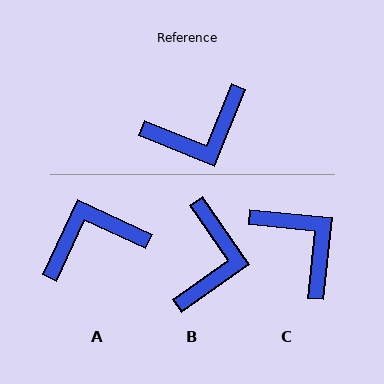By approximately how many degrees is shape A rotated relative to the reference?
Approximately 177 degrees counter-clockwise.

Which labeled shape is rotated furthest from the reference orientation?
A, about 177 degrees away.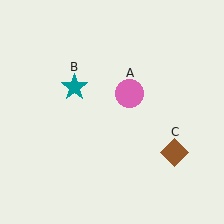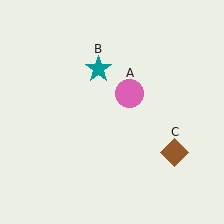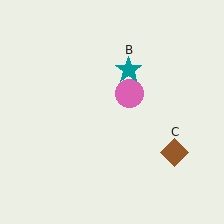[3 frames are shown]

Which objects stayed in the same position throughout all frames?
Pink circle (object A) and brown diamond (object C) remained stationary.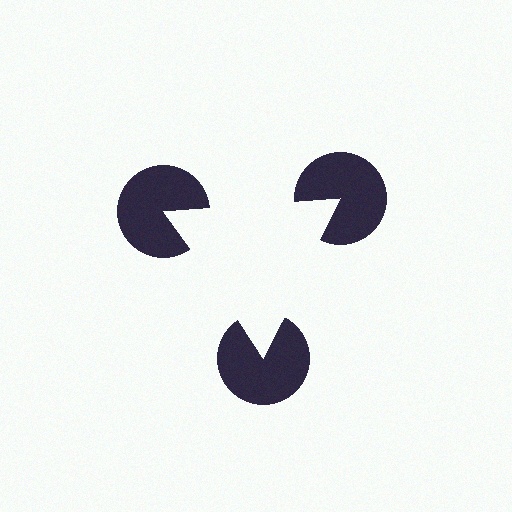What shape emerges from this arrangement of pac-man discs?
An illusory triangle — its edges are inferred from the aligned wedge cuts in the pac-man discs, not physically drawn.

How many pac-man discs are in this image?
There are 3 — one at each vertex of the illusory triangle.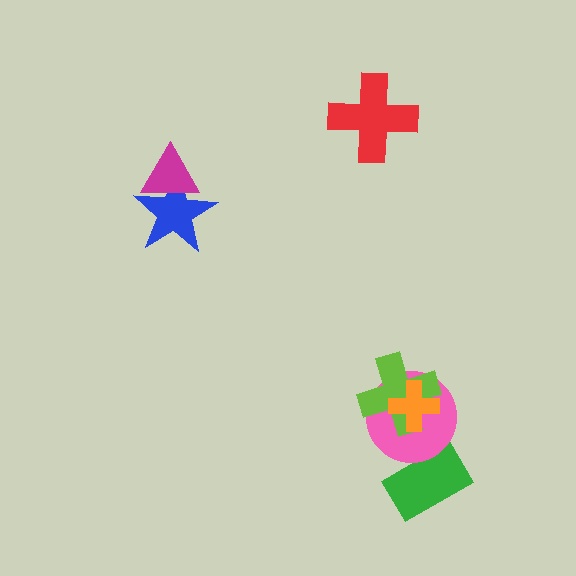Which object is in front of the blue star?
The magenta triangle is in front of the blue star.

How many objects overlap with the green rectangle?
1 object overlaps with the green rectangle.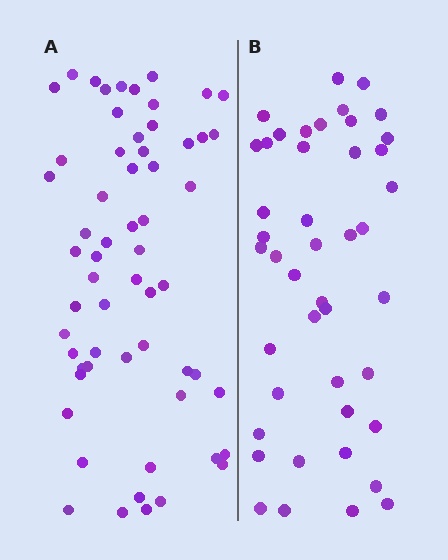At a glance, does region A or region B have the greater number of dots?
Region A (the left region) has more dots.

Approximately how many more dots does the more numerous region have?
Region A has approximately 15 more dots than region B.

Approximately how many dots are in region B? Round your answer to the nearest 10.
About 40 dots. (The exact count is 44, which rounds to 40.)